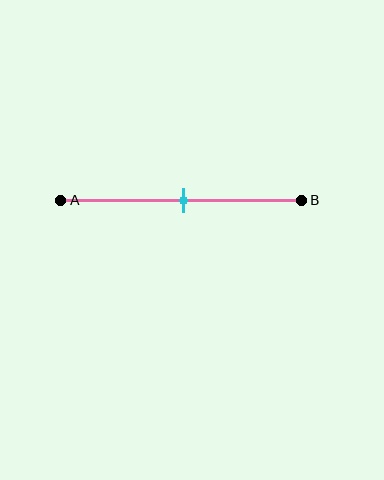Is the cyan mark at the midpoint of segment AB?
Yes, the mark is approximately at the midpoint.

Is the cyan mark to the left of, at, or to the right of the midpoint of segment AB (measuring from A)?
The cyan mark is approximately at the midpoint of segment AB.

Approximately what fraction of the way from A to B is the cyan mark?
The cyan mark is approximately 50% of the way from A to B.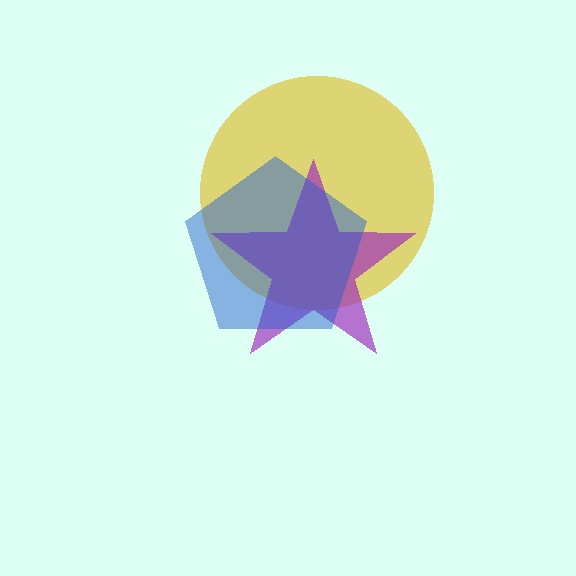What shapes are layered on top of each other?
The layered shapes are: a yellow circle, a purple star, a blue pentagon.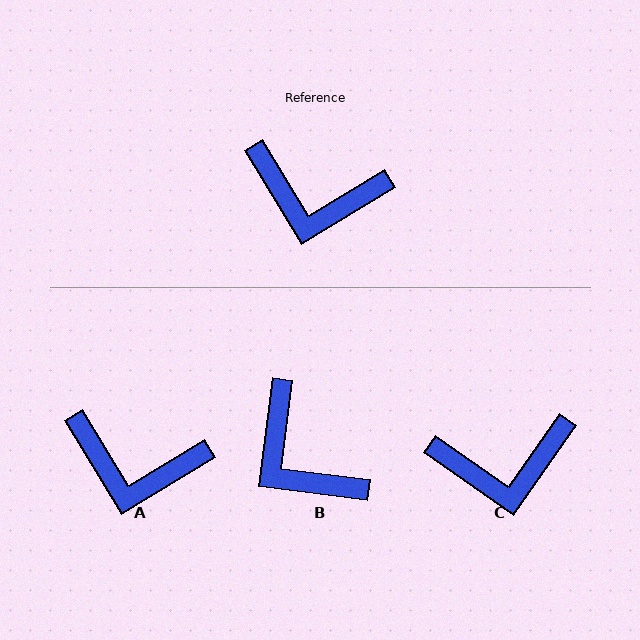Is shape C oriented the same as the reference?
No, it is off by about 24 degrees.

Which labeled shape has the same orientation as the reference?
A.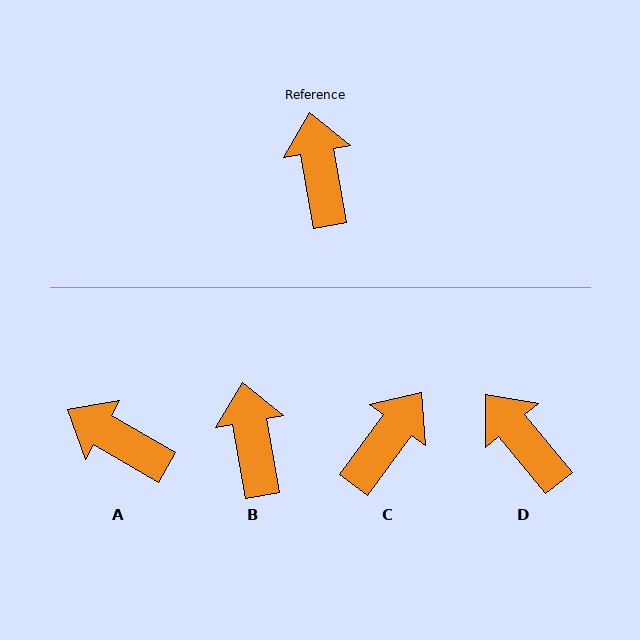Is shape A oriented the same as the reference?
No, it is off by about 50 degrees.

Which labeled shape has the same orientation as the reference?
B.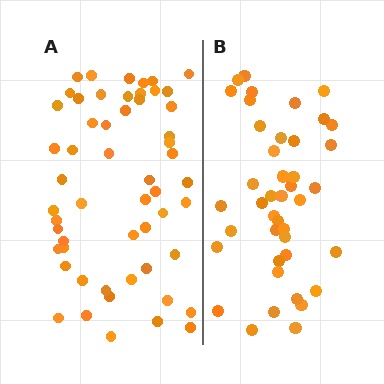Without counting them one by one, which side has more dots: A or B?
Region A (the left region) has more dots.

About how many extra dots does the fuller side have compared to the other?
Region A has approximately 15 more dots than region B.